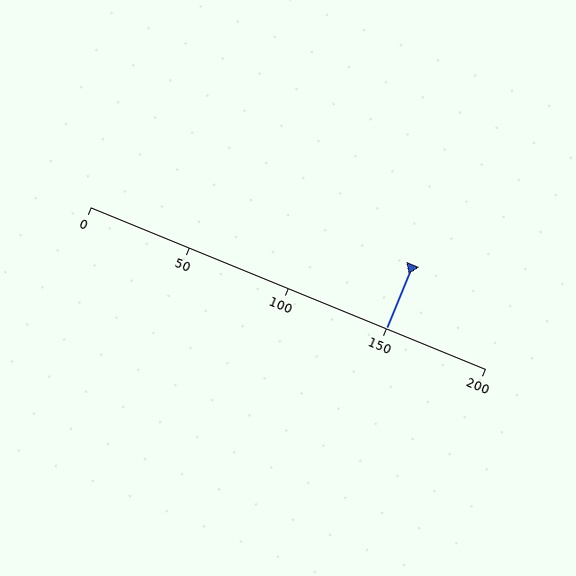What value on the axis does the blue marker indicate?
The marker indicates approximately 150.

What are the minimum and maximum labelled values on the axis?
The axis runs from 0 to 200.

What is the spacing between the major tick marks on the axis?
The major ticks are spaced 50 apart.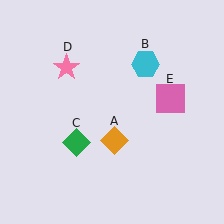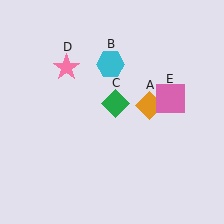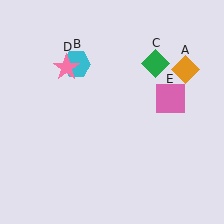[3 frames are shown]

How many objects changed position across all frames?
3 objects changed position: orange diamond (object A), cyan hexagon (object B), green diamond (object C).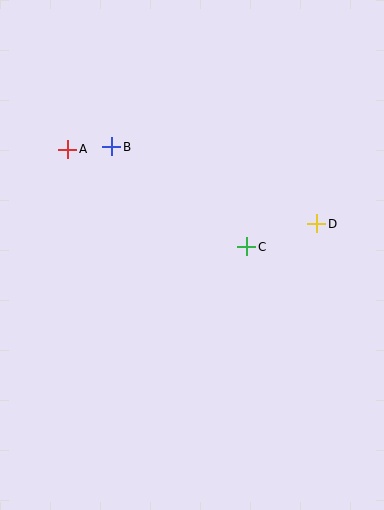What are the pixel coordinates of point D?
Point D is at (317, 224).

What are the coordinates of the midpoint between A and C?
The midpoint between A and C is at (157, 198).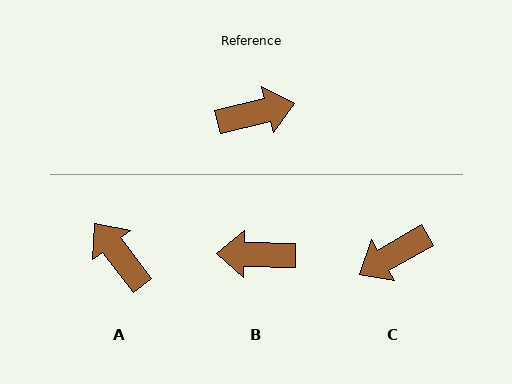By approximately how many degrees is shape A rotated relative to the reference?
Approximately 113 degrees counter-clockwise.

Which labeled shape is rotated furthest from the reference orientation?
B, about 165 degrees away.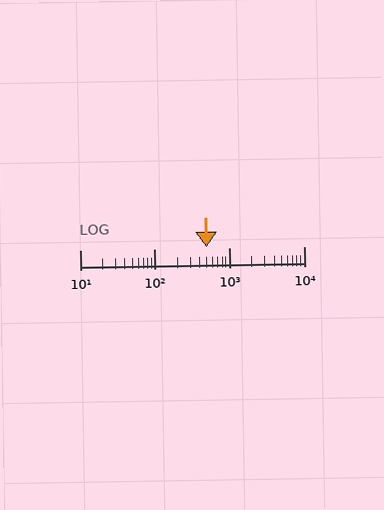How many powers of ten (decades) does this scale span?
The scale spans 3 decades, from 10 to 10000.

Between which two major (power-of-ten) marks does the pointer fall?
The pointer is between 100 and 1000.